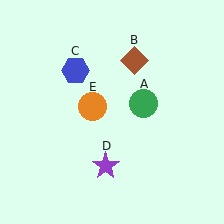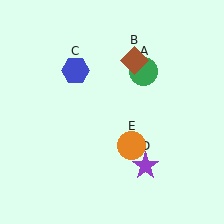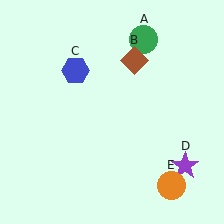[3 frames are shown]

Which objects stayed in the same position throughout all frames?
Brown diamond (object B) and blue hexagon (object C) remained stationary.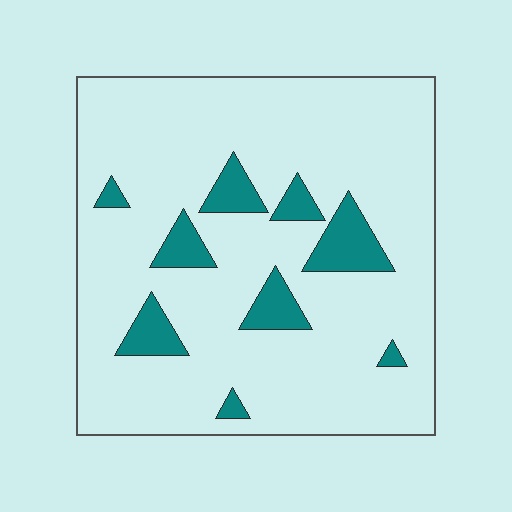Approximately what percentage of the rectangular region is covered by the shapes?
Approximately 15%.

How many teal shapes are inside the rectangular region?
9.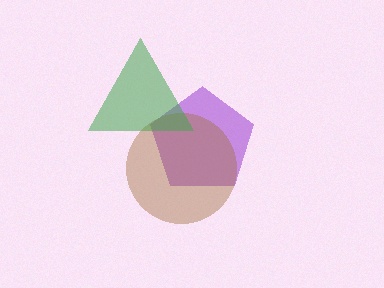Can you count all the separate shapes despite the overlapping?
Yes, there are 3 separate shapes.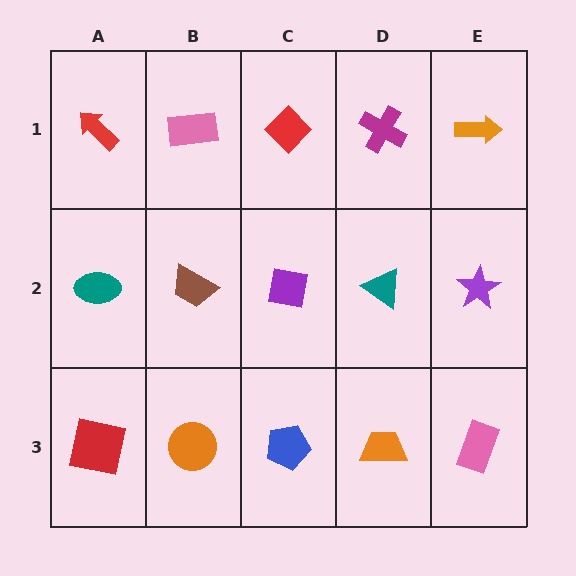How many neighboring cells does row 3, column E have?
2.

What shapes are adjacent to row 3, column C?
A purple square (row 2, column C), an orange circle (row 3, column B), an orange trapezoid (row 3, column D).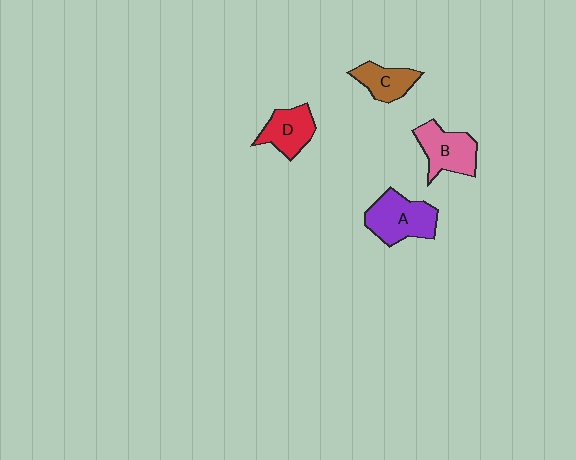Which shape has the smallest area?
Shape C (brown).